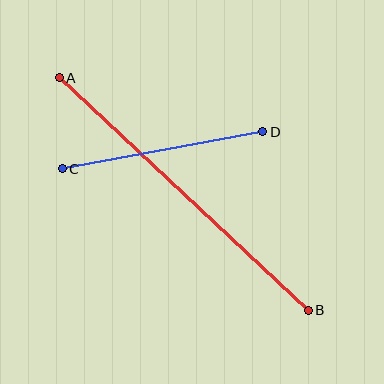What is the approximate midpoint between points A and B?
The midpoint is at approximately (184, 194) pixels.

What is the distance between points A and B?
The distance is approximately 341 pixels.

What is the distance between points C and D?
The distance is approximately 204 pixels.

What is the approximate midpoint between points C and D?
The midpoint is at approximately (162, 150) pixels.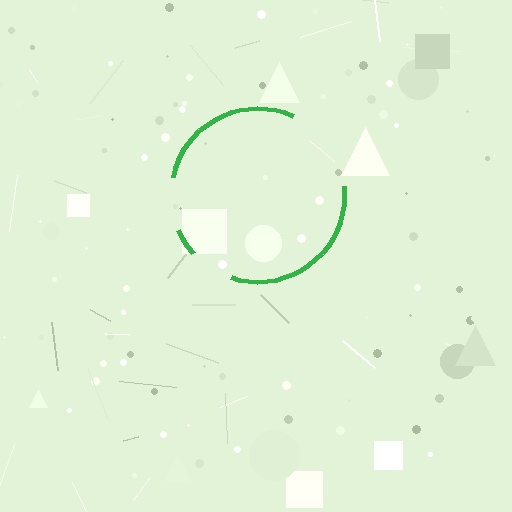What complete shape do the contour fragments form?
The contour fragments form a circle.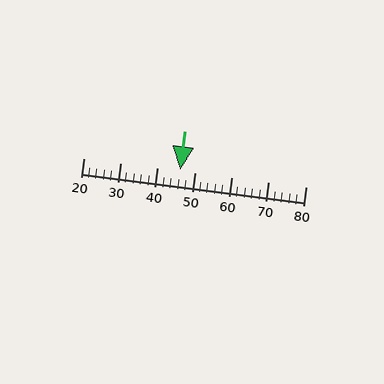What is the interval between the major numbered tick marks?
The major tick marks are spaced 10 units apart.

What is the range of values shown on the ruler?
The ruler shows values from 20 to 80.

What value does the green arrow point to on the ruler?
The green arrow points to approximately 46.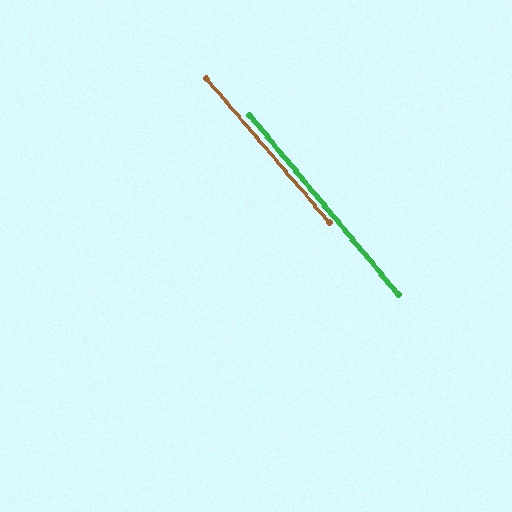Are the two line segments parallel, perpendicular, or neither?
Parallel — their directions differ by only 1.1°.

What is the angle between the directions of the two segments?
Approximately 1 degree.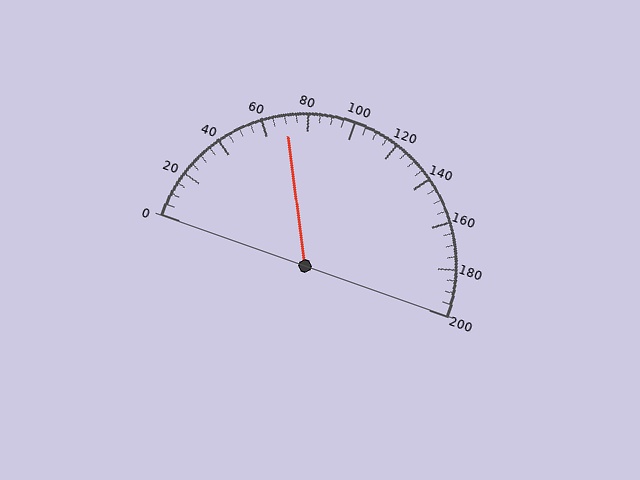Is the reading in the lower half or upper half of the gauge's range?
The reading is in the lower half of the range (0 to 200).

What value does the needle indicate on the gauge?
The needle indicates approximately 70.